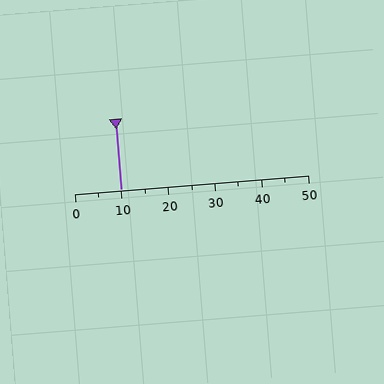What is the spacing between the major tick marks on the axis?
The major ticks are spaced 10 apart.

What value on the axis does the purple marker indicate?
The marker indicates approximately 10.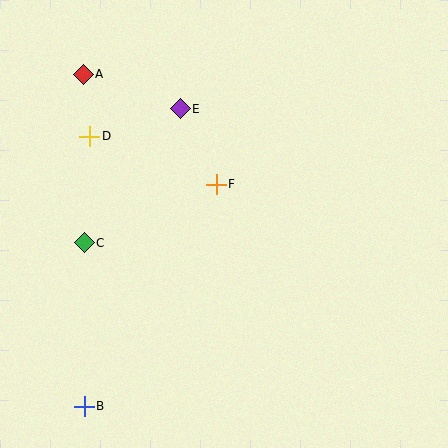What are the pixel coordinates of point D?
Point D is at (90, 136).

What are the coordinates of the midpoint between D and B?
The midpoint between D and B is at (87, 271).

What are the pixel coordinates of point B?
Point B is at (84, 406).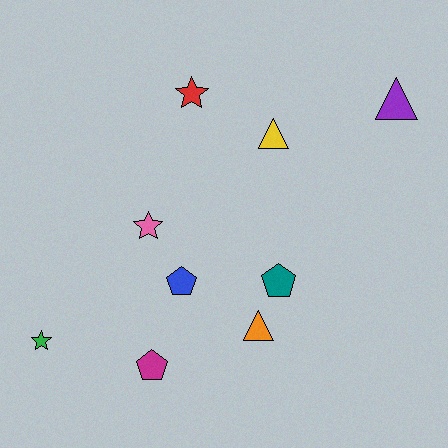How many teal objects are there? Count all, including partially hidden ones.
There is 1 teal object.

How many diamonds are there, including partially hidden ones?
There are no diamonds.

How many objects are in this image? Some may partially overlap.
There are 9 objects.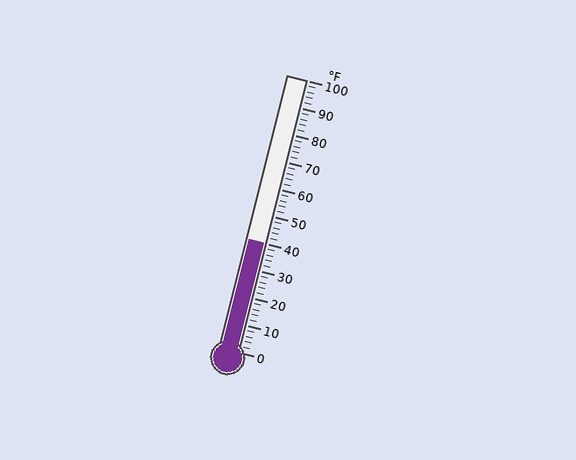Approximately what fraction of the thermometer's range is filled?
The thermometer is filled to approximately 40% of its range.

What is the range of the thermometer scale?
The thermometer scale ranges from 0°F to 100°F.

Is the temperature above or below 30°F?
The temperature is above 30°F.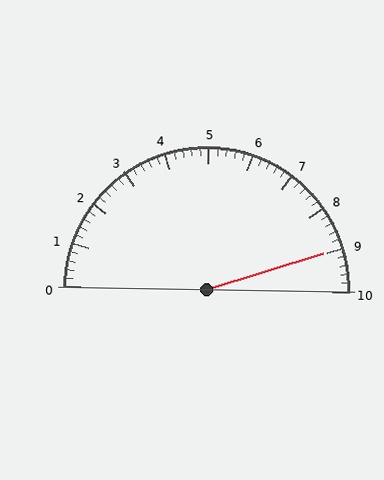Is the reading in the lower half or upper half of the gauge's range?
The reading is in the upper half of the range (0 to 10).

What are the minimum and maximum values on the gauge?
The gauge ranges from 0 to 10.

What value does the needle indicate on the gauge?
The needle indicates approximately 9.0.